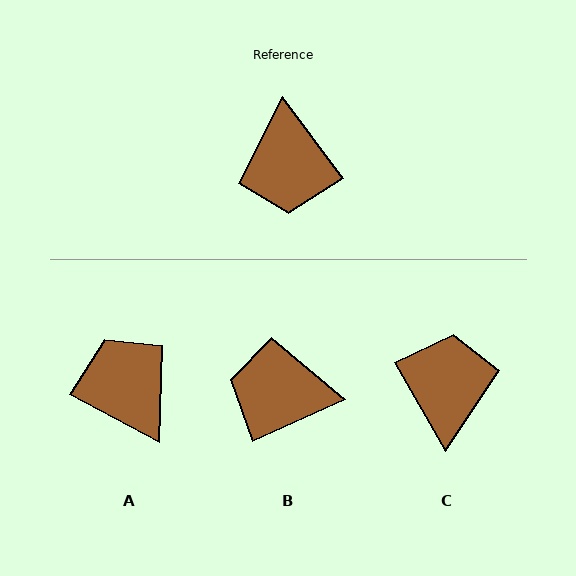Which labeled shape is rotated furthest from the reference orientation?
C, about 173 degrees away.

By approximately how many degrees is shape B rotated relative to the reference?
Approximately 103 degrees clockwise.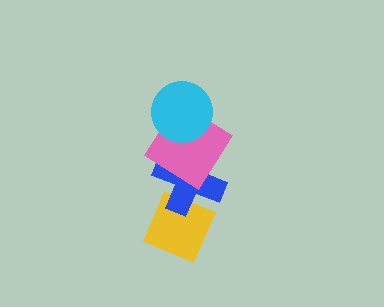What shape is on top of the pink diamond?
The cyan circle is on top of the pink diamond.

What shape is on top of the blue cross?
The pink diamond is on top of the blue cross.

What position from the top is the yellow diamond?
The yellow diamond is 4th from the top.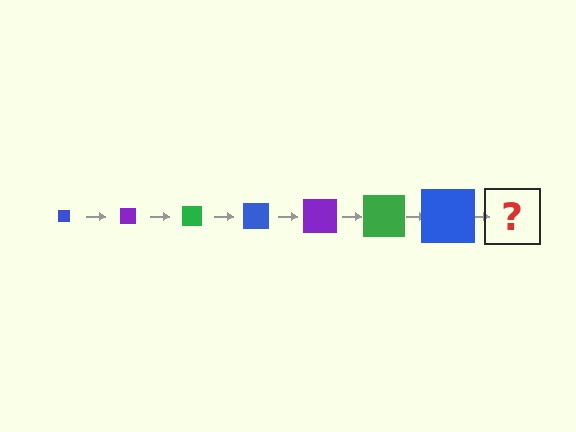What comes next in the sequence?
The next element should be a purple square, larger than the previous one.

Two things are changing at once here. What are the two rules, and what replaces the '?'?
The two rules are that the square grows larger each step and the color cycles through blue, purple, and green. The '?' should be a purple square, larger than the previous one.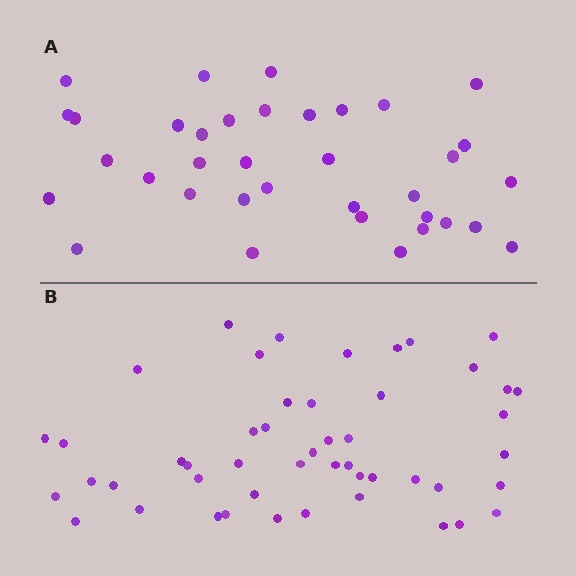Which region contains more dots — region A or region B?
Region B (the bottom region) has more dots.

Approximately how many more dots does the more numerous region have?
Region B has approximately 15 more dots than region A.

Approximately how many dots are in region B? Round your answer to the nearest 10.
About 50 dots. (The exact count is 49, which rounds to 50.)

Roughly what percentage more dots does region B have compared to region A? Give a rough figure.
About 35% more.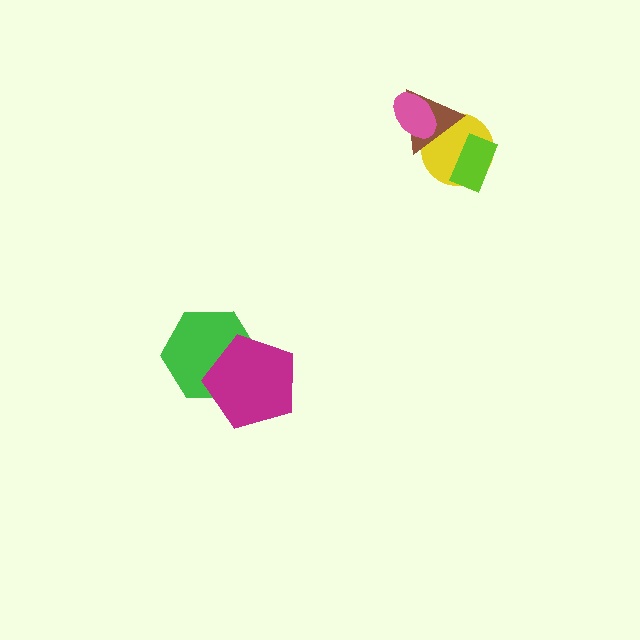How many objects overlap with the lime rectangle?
1 object overlaps with the lime rectangle.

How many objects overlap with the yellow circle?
3 objects overlap with the yellow circle.